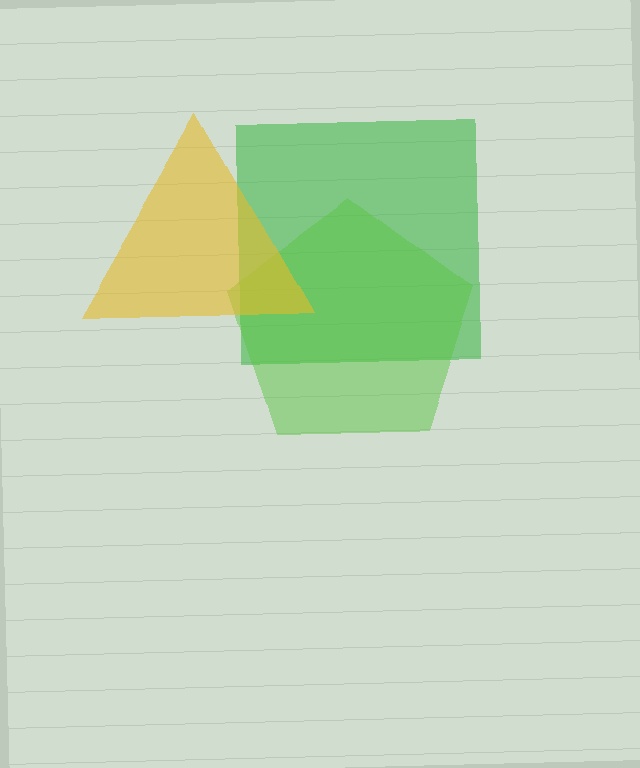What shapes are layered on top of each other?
The layered shapes are: a green square, a lime pentagon, a yellow triangle.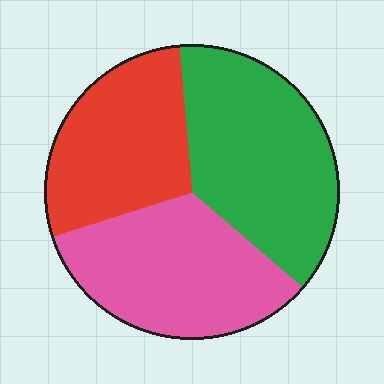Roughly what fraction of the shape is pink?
Pink covers around 35% of the shape.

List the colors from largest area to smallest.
From largest to smallest: green, pink, red.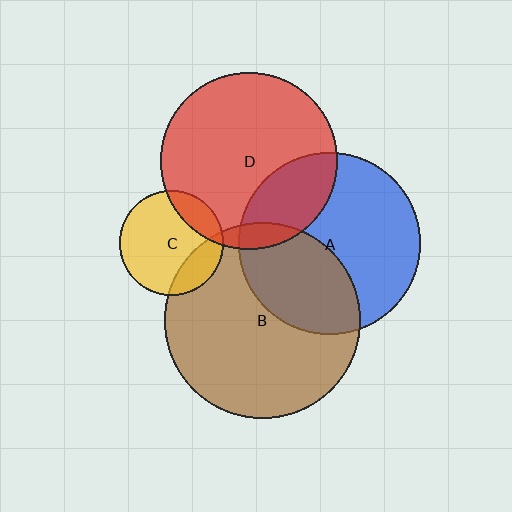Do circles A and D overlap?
Yes.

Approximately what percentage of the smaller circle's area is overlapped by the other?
Approximately 25%.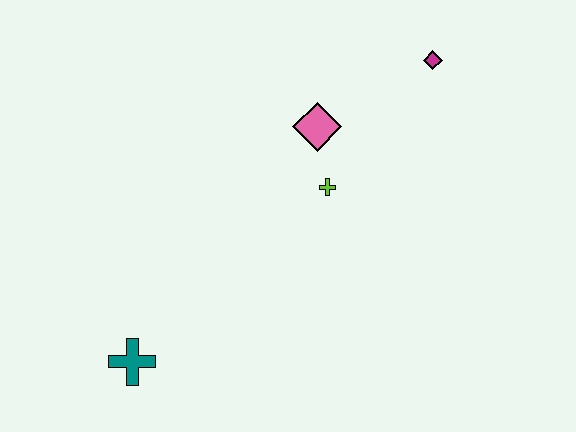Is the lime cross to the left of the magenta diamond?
Yes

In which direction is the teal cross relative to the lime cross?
The teal cross is to the left of the lime cross.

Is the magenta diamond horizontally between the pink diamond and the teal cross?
No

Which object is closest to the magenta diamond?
The pink diamond is closest to the magenta diamond.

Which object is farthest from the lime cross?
The teal cross is farthest from the lime cross.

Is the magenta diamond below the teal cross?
No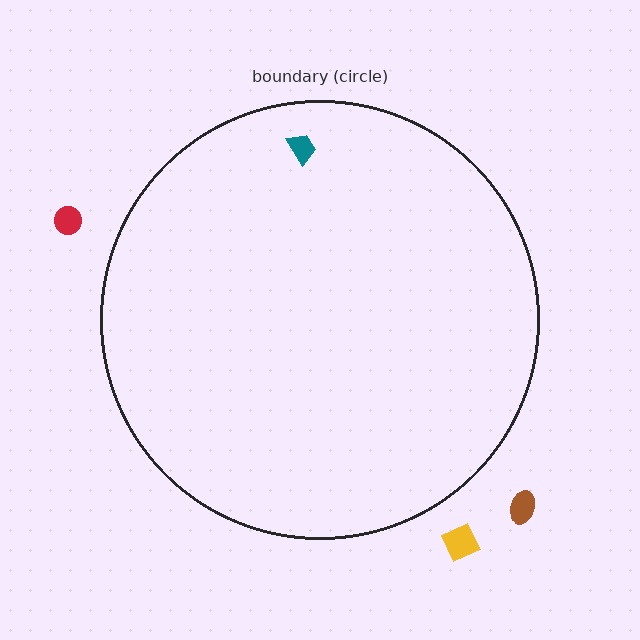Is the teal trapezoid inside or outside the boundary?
Inside.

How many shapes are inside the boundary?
1 inside, 3 outside.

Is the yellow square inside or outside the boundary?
Outside.